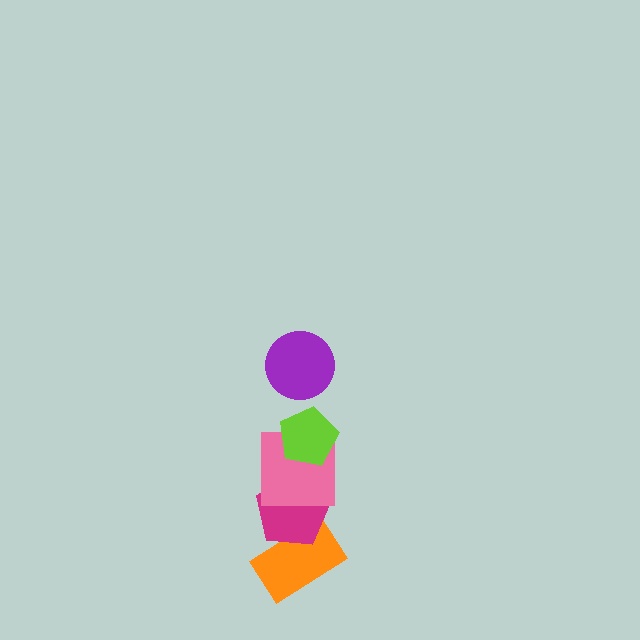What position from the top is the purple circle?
The purple circle is 1st from the top.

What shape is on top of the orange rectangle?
The magenta pentagon is on top of the orange rectangle.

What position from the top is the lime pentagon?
The lime pentagon is 2nd from the top.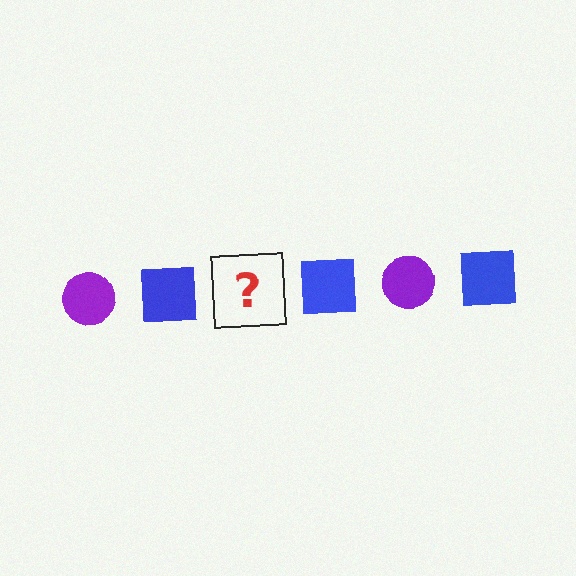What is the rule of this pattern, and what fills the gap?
The rule is that the pattern alternates between purple circle and blue square. The gap should be filled with a purple circle.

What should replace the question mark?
The question mark should be replaced with a purple circle.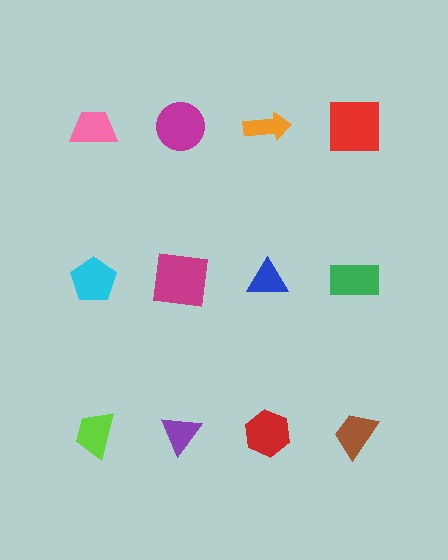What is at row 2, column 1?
A cyan pentagon.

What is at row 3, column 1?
A lime trapezoid.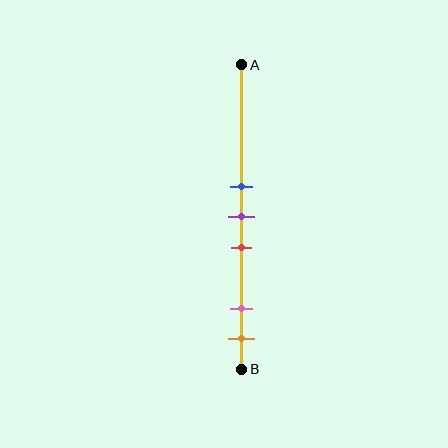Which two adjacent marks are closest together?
The blue and purple marks are the closest adjacent pair.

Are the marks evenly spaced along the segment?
No, the marks are not evenly spaced.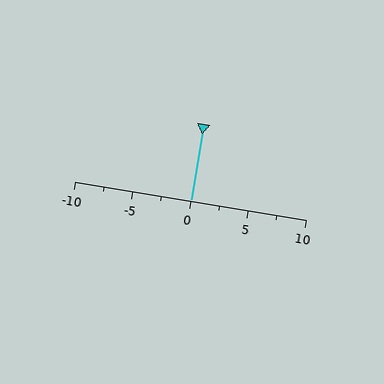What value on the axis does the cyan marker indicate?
The marker indicates approximately 0.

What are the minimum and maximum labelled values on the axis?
The axis runs from -10 to 10.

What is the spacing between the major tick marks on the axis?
The major ticks are spaced 5 apart.